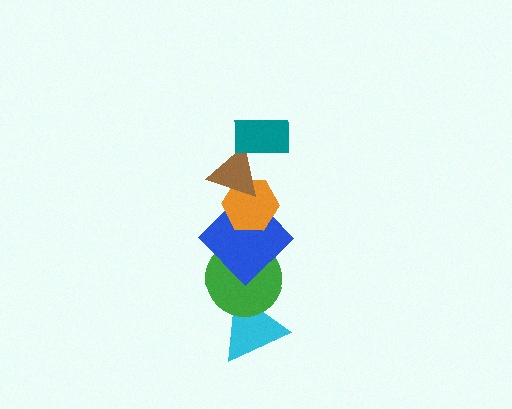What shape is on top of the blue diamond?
The orange hexagon is on top of the blue diamond.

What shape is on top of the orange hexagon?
The brown triangle is on top of the orange hexagon.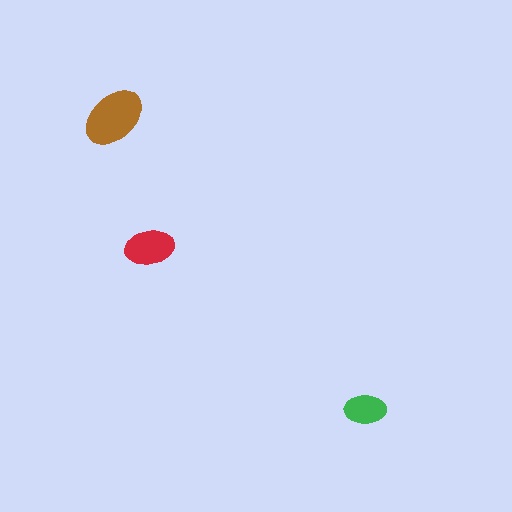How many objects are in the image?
There are 3 objects in the image.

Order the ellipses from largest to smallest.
the brown one, the red one, the green one.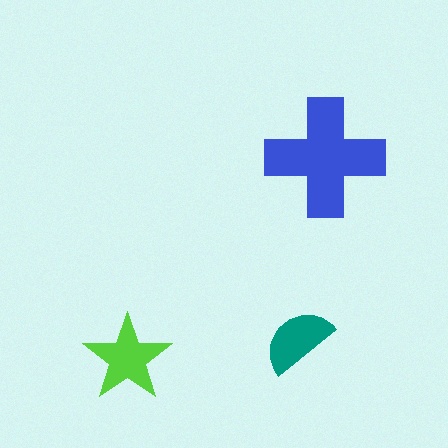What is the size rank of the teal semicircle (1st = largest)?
3rd.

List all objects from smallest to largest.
The teal semicircle, the lime star, the blue cross.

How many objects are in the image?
There are 3 objects in the image.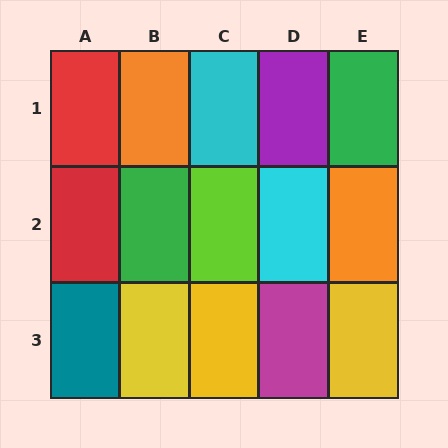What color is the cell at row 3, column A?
Teal.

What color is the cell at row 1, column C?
Cyan.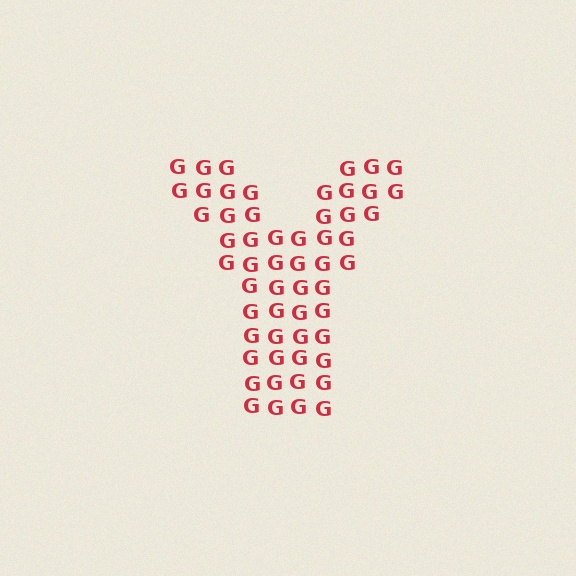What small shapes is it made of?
It is made of small letter G's.